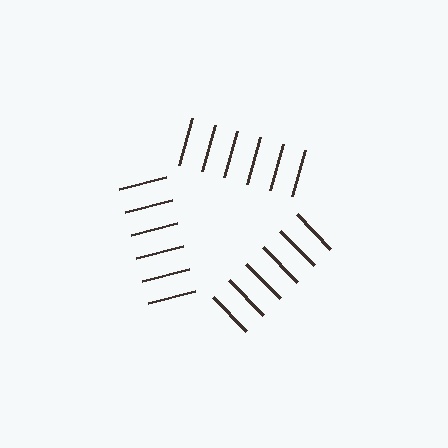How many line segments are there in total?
18 — 6 along each of the 3 edges.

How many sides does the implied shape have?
3 sides — the line-ends trace a triangle.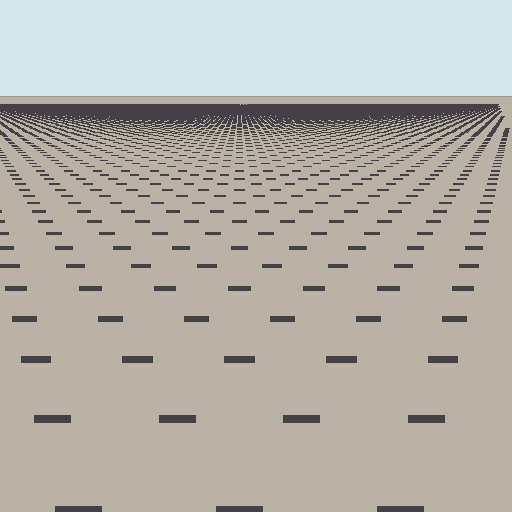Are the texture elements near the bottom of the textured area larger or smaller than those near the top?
Larger. Near the bottom, elements are closer to the viewer and appear at a bigger on-screen size.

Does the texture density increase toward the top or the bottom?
Density increases toward the top.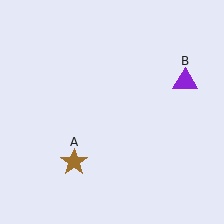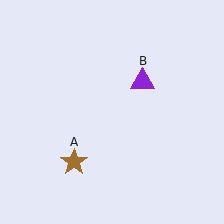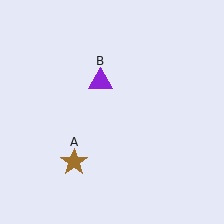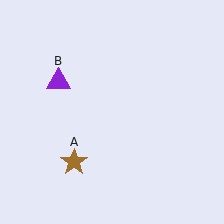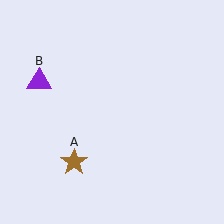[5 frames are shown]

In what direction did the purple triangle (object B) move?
The purple triangle (object B) moved left.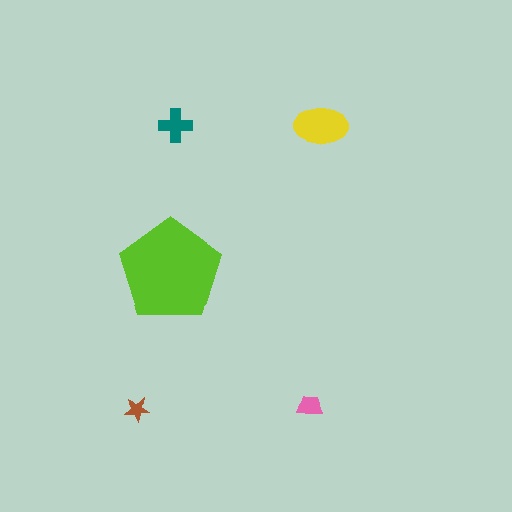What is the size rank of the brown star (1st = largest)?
5th.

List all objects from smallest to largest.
The brown star, the pink trapezoid, the teal cross, the yellow ellipse, the lime pentagon.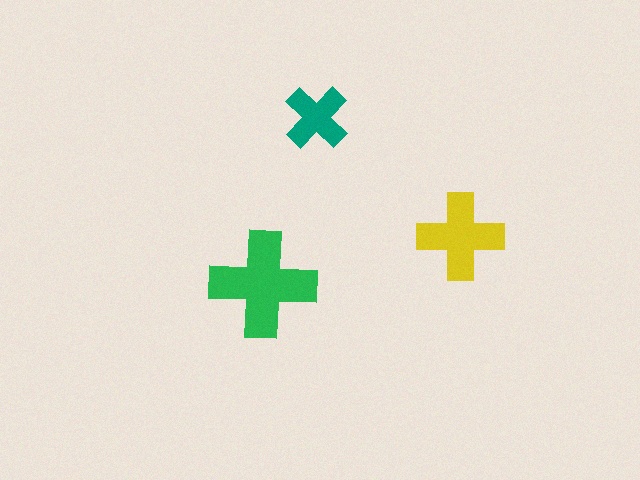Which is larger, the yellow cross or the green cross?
The green one.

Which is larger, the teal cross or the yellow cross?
The yellow one.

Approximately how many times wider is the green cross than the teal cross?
About 1.5 times wider.